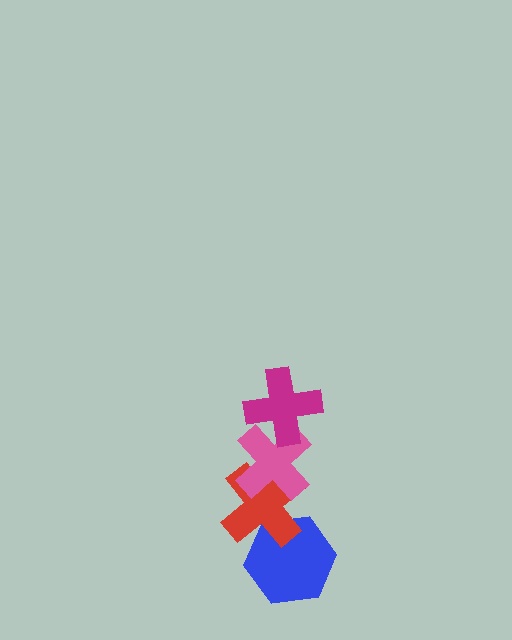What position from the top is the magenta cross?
The magenta cross is 1st from the top.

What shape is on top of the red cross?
The pink cross is on top of the red cross.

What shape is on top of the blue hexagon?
The red cross is on top of the blue hexagon.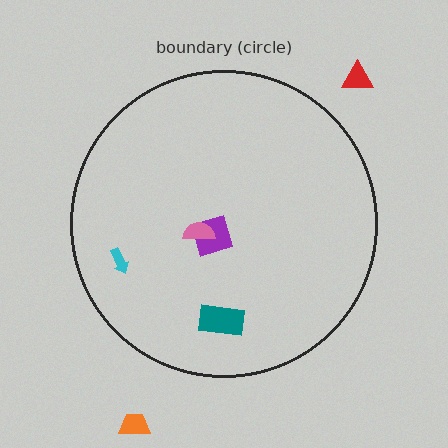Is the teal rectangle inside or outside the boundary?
Inside.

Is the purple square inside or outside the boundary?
Inside.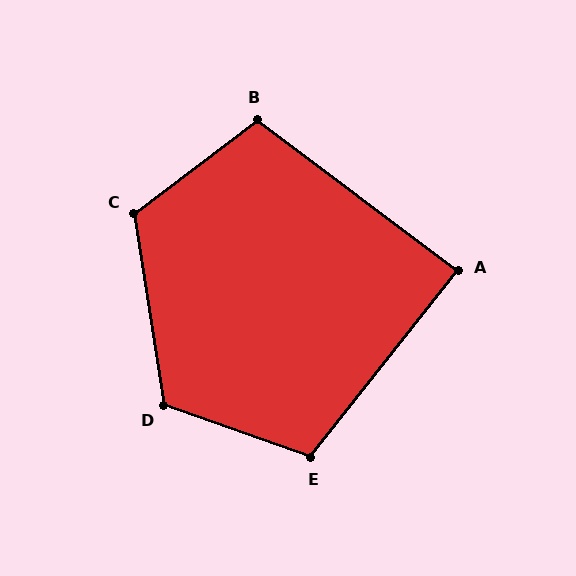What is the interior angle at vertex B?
Approximately 106 degrees (obtuse).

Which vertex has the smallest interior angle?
A, at approximately 89 degrees.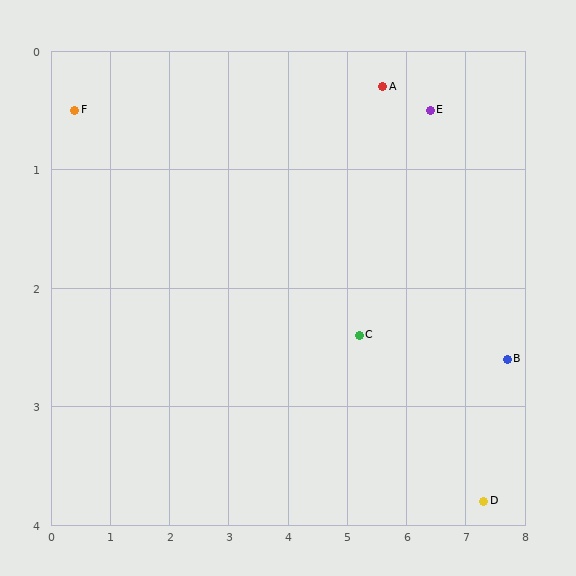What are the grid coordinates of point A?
Point A is at approximately (5.6, 0.3).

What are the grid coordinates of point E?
Point E is at approximately (6.4, 0.5).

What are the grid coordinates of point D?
Point D is at approximately (7.3, 3.8).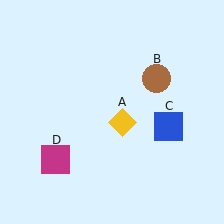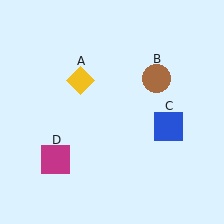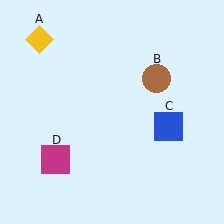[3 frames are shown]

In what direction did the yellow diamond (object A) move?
The yellow diamond (object A) moved up and to the left.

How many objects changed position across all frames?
1 object changed position: yellow diamond (object A).